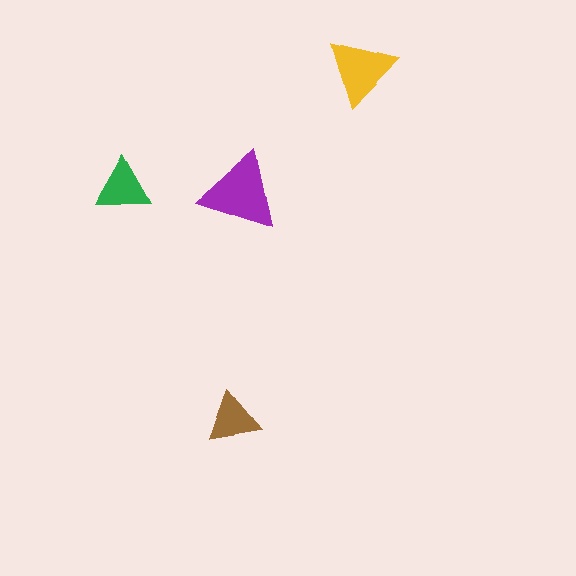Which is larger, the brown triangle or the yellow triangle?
The yellow one.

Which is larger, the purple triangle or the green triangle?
The purple one.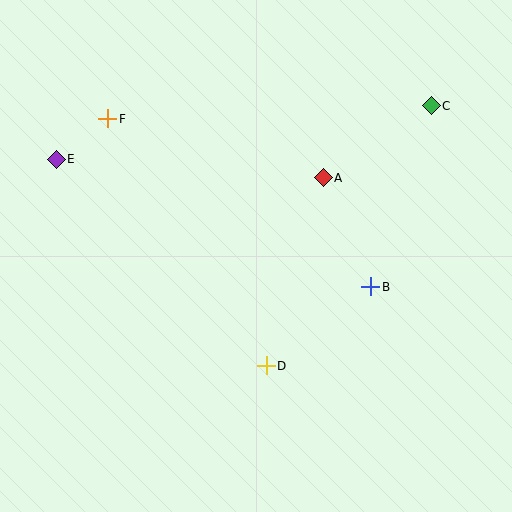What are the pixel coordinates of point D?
Point D is at (266, 366).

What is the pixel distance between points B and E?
The distance between B and E is 339 pixels.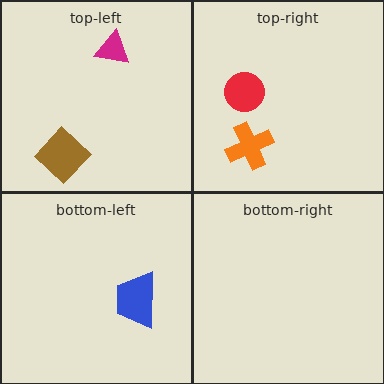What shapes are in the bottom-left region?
The blue trapezoid.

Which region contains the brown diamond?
The top-left region.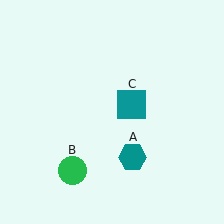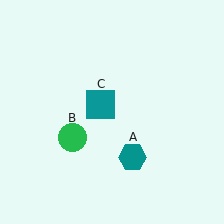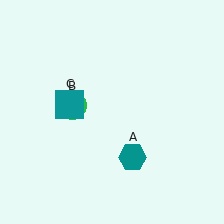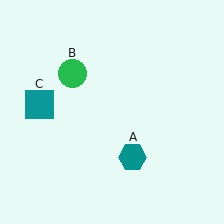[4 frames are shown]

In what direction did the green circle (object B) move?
The green circle (object B) moved up.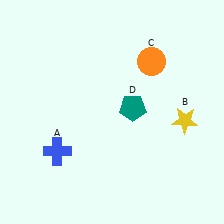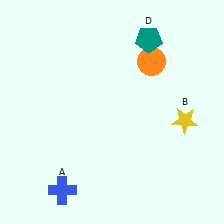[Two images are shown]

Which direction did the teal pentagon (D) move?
The teal pentagon (D) moved up.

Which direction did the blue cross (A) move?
The blue cross (A) moved down.